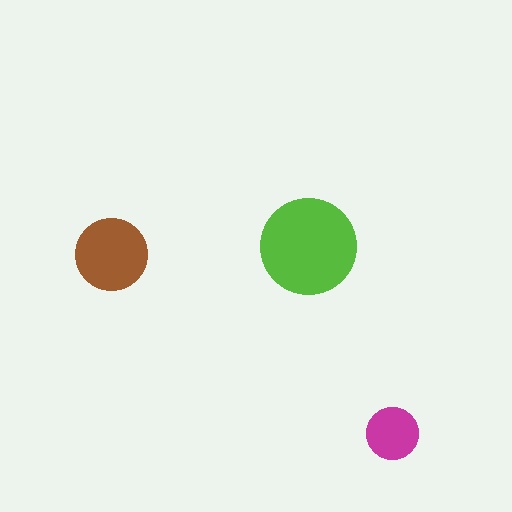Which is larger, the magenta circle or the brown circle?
The brown one.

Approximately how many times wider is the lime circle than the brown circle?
About 1.5 times wider.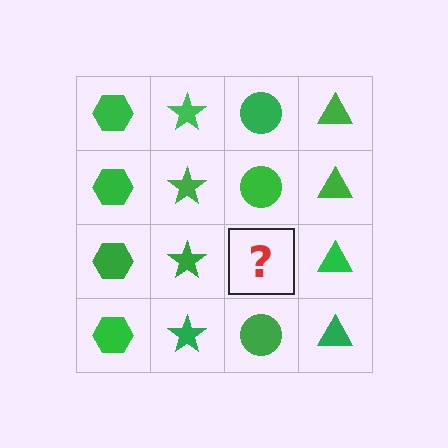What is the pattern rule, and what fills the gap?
The rule is that each column has a consistent shape. The gap should be filled with a green circle.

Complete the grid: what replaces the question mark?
The question mark should be replaced with a green circle.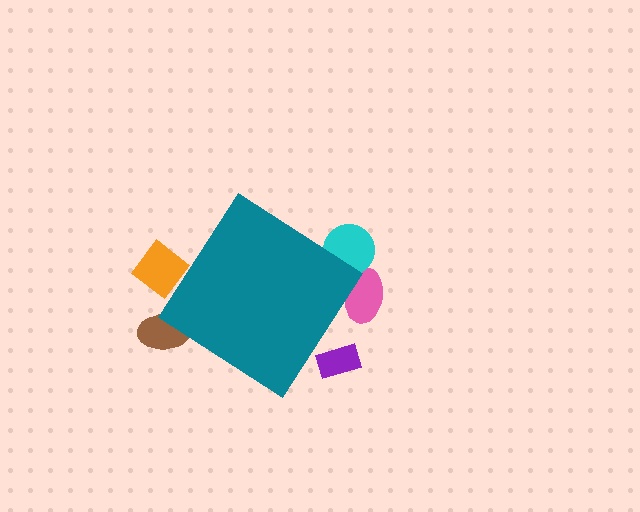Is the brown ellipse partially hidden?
Yes, the brown ellipse is partially hidden behind the teal diamond.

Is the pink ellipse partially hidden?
Yes, the pink ellipse is partially hidden behind the teal diamond.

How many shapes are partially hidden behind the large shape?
5 shapes are partially hidden.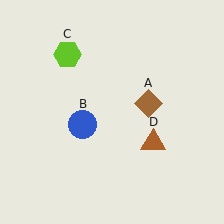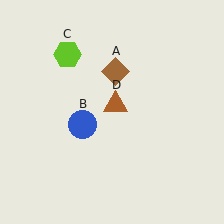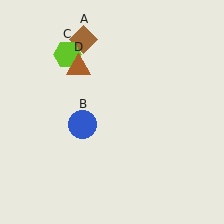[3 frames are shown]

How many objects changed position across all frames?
2 objects changed position: brown diamond (object A), brown triangle (object D).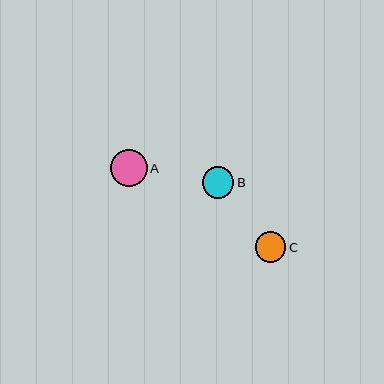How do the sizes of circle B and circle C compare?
Circle B and circle C are approximately the same size.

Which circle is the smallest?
Circle C is the smallest with a size of approximately 30 pixels.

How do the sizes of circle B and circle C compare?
Circle B and circle C are approximately the same size.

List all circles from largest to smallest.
From largest to smallest: A, B, C.